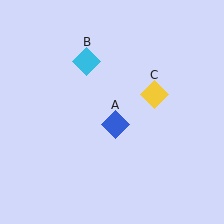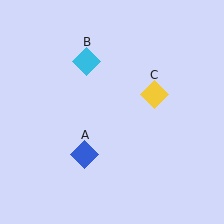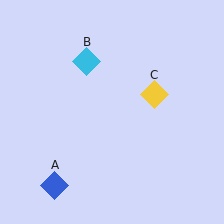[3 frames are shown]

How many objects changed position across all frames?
1 object changed position: blue diamond (object A).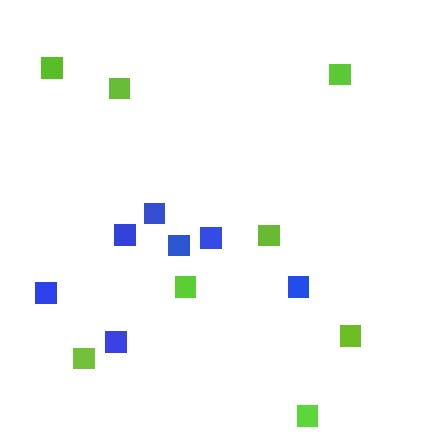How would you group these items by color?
There are 2 groups: one group of blue squares (7) and one group of lime squares (8).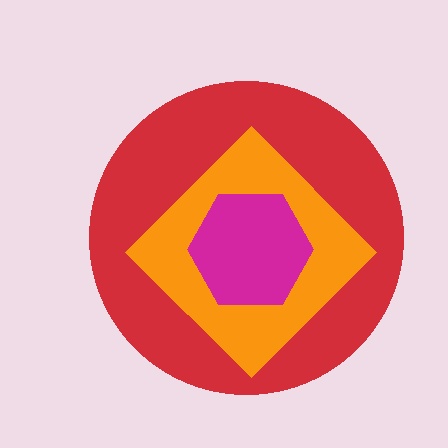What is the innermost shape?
The magenta hexagon.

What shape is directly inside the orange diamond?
The magenta hexagon.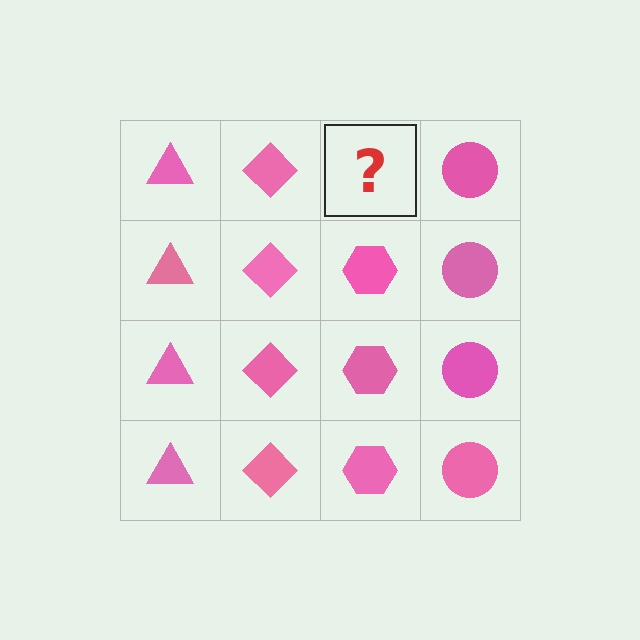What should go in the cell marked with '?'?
The missing cell should contain a pink hexagon.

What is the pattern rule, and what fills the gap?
The rule is that each column has a consistent shape. The gap should be filled with a pink hexagon.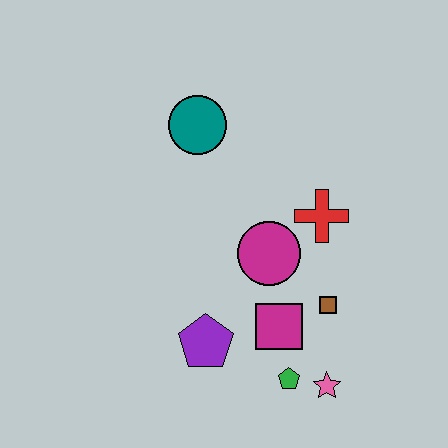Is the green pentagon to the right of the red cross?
No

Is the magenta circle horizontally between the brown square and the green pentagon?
No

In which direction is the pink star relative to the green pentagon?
The pink star is to the right of the green pentagon.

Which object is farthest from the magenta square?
The teal circle is farthest from the magenta square.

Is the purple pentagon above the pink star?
Yes